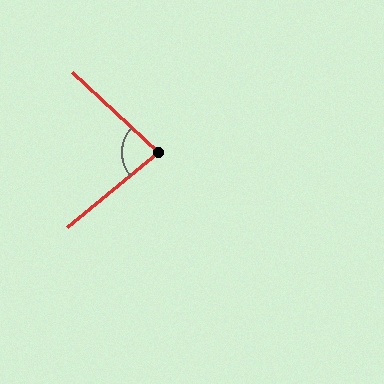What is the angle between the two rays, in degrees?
Approximately 83 degrees.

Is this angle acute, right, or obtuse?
It is acute.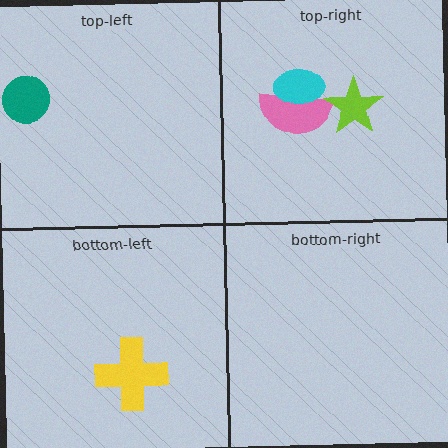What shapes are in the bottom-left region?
The yellow cross.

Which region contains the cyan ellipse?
The top-right region.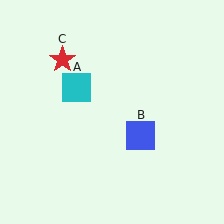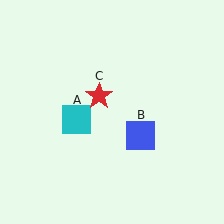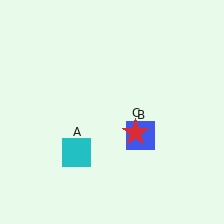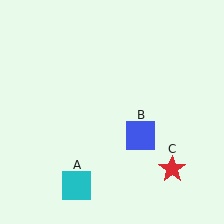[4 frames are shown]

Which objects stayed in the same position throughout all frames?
Blue square (object B) remained stationary.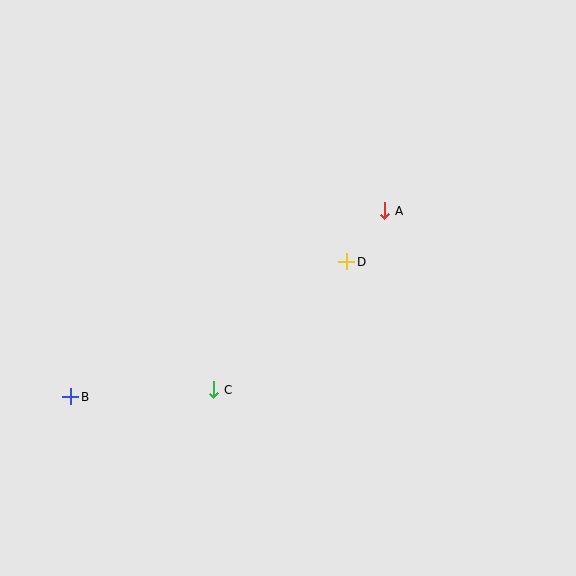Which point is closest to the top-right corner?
Point A is closest to the top-right corner.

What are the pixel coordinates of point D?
Point D is at (347, 262).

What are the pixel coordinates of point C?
Point C is at (214, 390).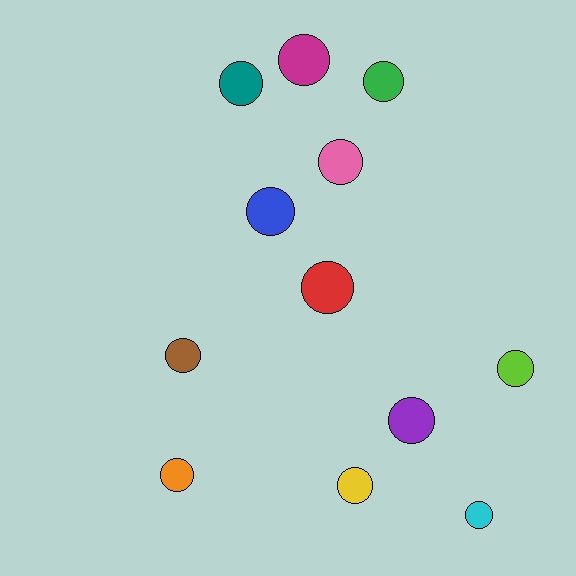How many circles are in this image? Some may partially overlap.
There are 12 circles.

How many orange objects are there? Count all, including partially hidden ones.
There is 1 orange object.